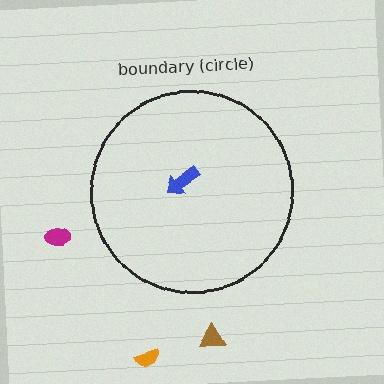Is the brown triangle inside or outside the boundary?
Outside.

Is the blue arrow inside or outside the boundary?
Inside.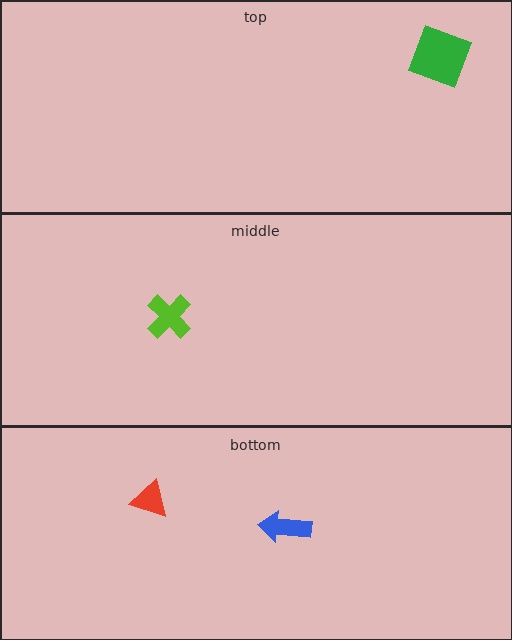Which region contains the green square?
The top region.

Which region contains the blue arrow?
The bottom region.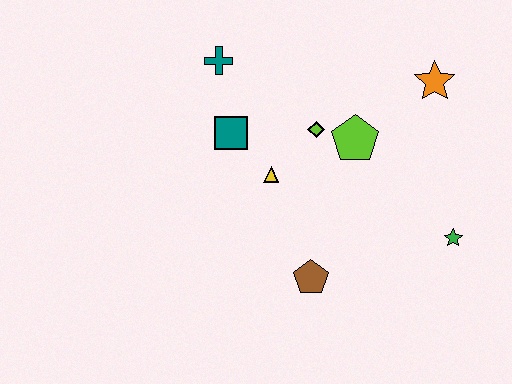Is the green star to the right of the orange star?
Yes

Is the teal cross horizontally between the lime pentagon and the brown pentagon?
No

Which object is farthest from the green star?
The teal cross is farthest from the green star.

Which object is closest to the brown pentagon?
The yellow triangle is closest to the brown pentagon.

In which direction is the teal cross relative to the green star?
The teal cross is to the left of the green star.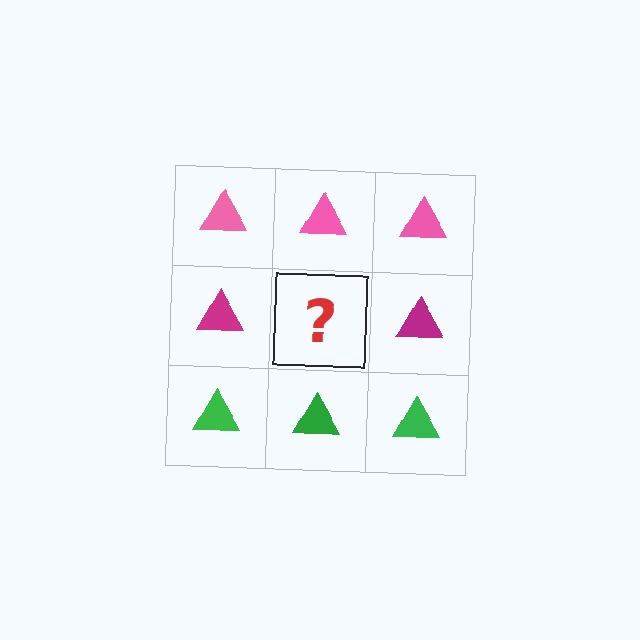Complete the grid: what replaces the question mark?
The question mark should be replaced with a magenta triangle.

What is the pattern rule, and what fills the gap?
The rule is that each row has a consistent color. The gap should be filled with a magenta triangle.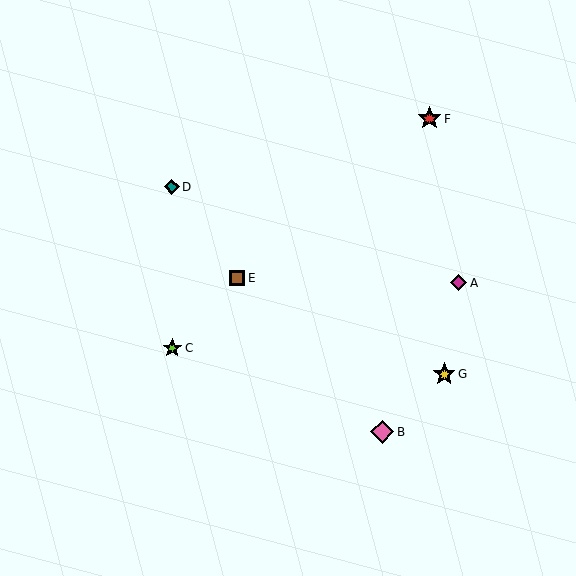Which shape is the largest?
The pink diamond (labeled B) is the largest.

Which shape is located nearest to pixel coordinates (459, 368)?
The yellow star (labeled G) at (444, 374) is nearest to that location.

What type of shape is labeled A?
Shape A is a magenta diamond.